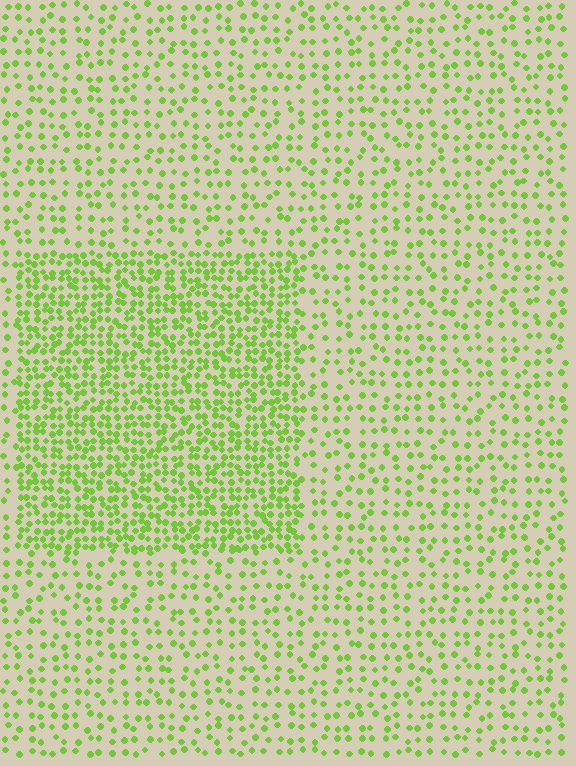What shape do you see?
I see a rectangle.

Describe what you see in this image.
The image contains small lime elements arranged at two different densities. A rectangle-shaped region is visible where the elements are more densely packed than the surrounding area.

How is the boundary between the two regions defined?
The boundary is defined by a change in element density (approximately 2.1x ratio). All elements are the same color, size, and shape.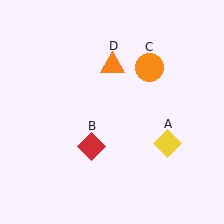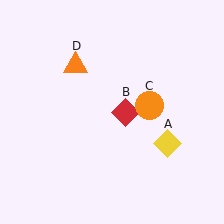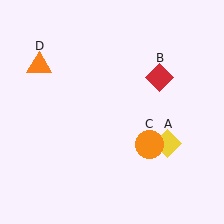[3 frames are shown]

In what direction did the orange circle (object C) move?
The orange circle (object C) moved down.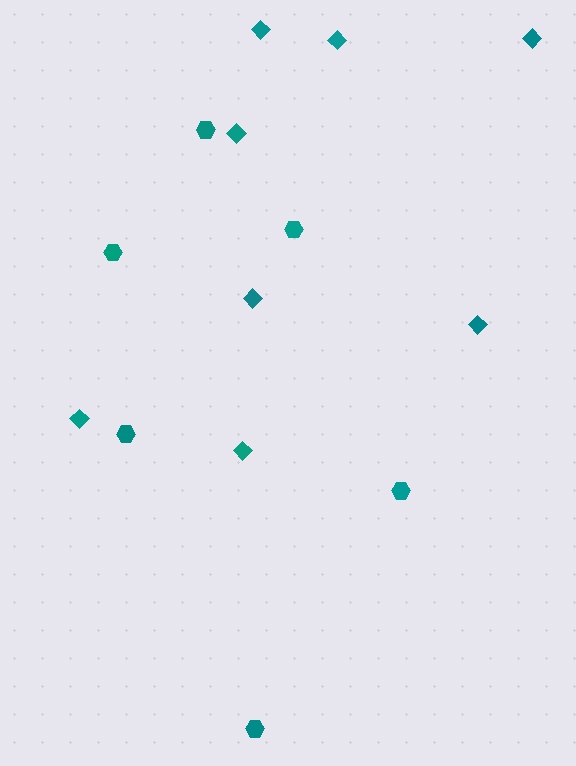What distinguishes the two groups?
There are 2 groups: one group of diamonds (8) and one group of hexagons (6).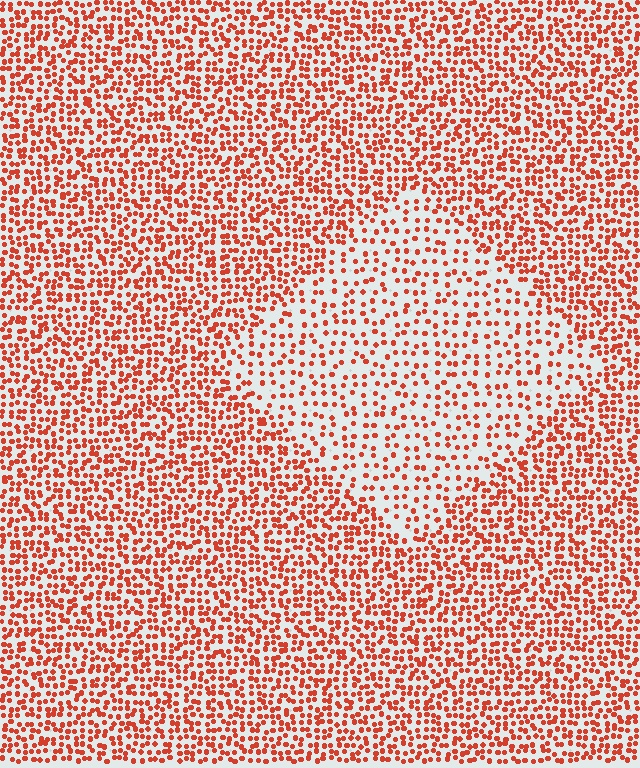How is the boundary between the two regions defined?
The boundary is defined by a change in element density (approximately 2.0x ratio). All elements are the same color, size, and shape.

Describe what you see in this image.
The image contains small red elements arranged at two different densities. A diamond-shaped region is visible where the elements are less densely packed than the surrounding area.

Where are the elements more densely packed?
The elements are more densely packed outside the diamond boundary.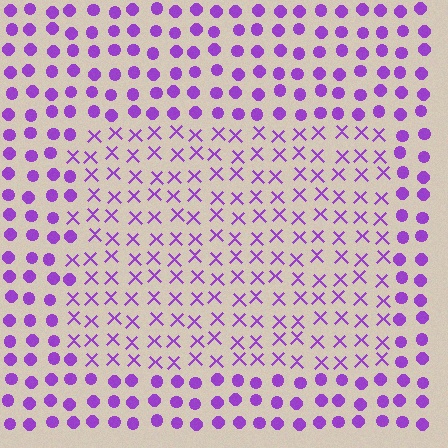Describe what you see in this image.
The image is filled with small purple elements arranged in a uniform grid. A rectangle-shaped region contains X marks, while the surrounding area contains circles. The boundary is defined purely by the change in element shape.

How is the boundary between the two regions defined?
The boundary is defined by a change in element shape: X marks inside vs. circles outside. All elements share the same color and spacing.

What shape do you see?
I see a rectangle.